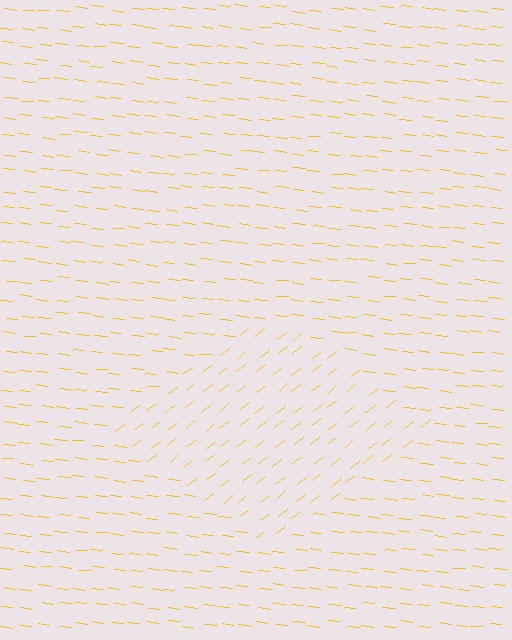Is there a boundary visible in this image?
Yes, there is a texture boundary formed by a change in line orientation.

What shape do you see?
I see a diamond.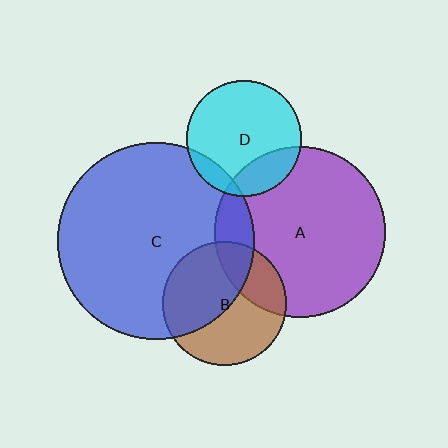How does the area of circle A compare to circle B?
Approximately 1.9 times.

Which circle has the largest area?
Circle C (blue).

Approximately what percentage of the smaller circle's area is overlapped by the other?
Approximately 20%.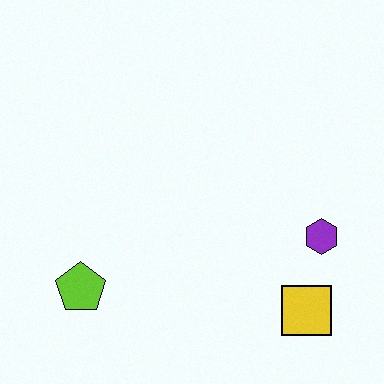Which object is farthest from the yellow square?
The lime pentagon is farthest from the yellow square.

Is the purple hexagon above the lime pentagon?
Yes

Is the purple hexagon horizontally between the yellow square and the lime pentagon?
No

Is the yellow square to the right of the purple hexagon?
No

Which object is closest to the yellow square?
The purple hexagon is closest to the yellow square.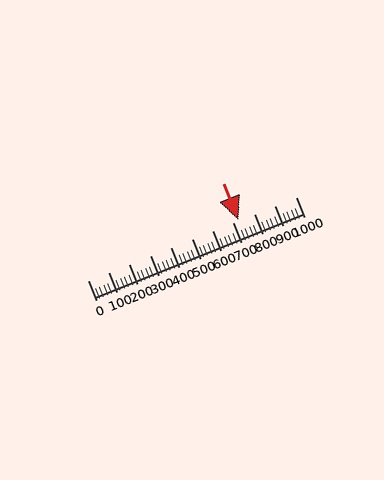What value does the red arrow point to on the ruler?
The red arrow points to approximately 727.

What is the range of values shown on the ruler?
The ruler shows values from 0 to 1000.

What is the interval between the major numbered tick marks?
The major tick marks are spaced 100 units apart.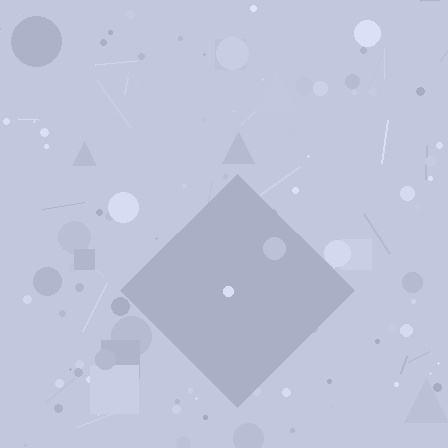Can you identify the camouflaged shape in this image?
The camouflaged shape is a diamond.